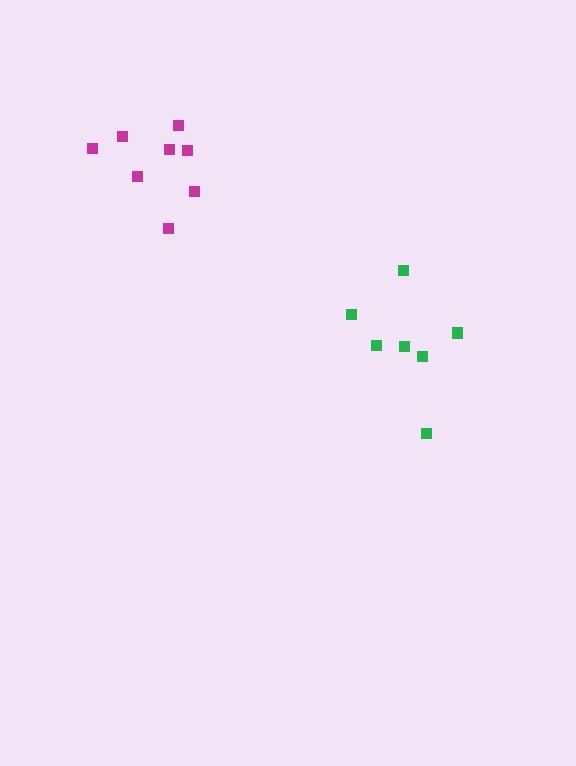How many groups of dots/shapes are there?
There are 2 groups.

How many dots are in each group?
Group 1: 7 dots, Group 2: 8 dots (15 total).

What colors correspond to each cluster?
The clusters are colored: green, magenta.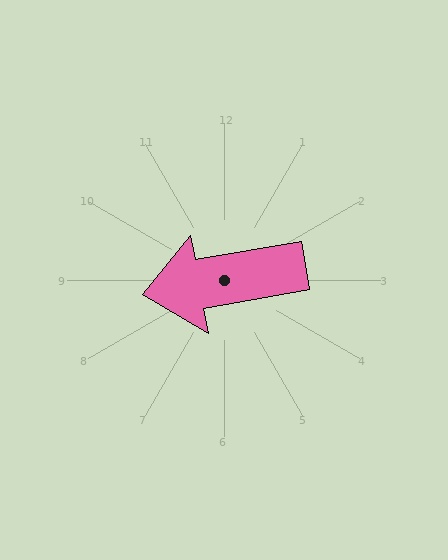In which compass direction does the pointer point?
West.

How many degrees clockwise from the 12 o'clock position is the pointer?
Approximately 260 degrees.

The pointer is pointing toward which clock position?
Roughly 9 o'clock.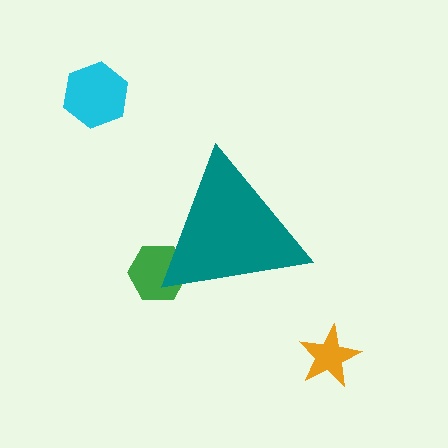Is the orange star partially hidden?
No, the orange star is fully visible.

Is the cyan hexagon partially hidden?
No, the cyan hexagon is fully visible.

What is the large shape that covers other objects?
A teal triangle.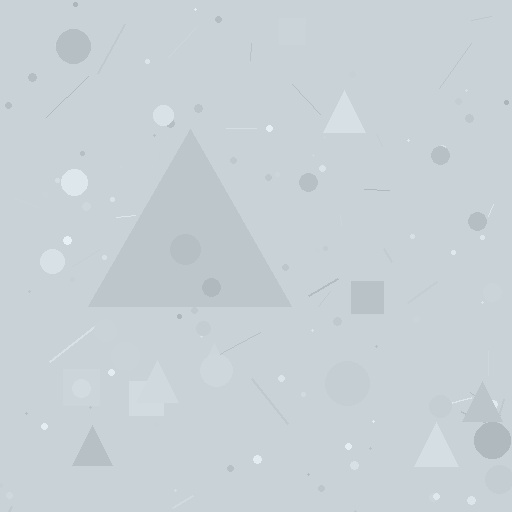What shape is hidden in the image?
A triangle is hidden in the image.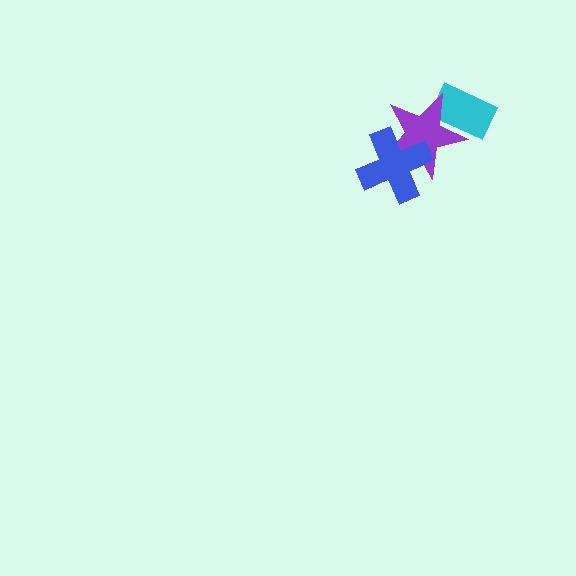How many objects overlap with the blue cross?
1 object overlaps with the blue cross.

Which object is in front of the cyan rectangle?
The purple star is in front of the cyan rectangle.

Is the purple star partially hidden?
Yes, it is partially covered by another shape.